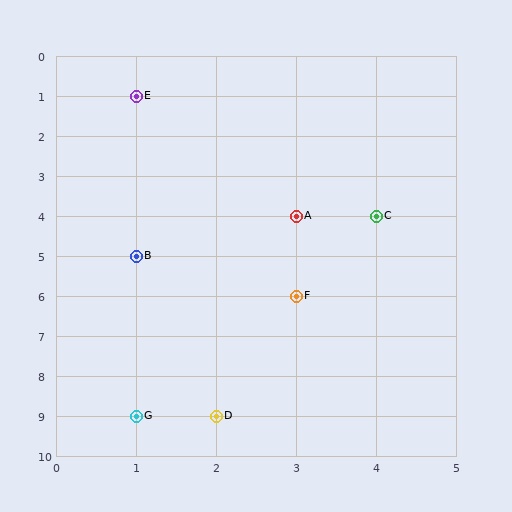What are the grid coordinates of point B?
Point B is at grid coordinates (1, 5).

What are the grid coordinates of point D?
Point D is at grid coordinates (2, 9).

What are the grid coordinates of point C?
Point C is at grid coordinates (4, 4).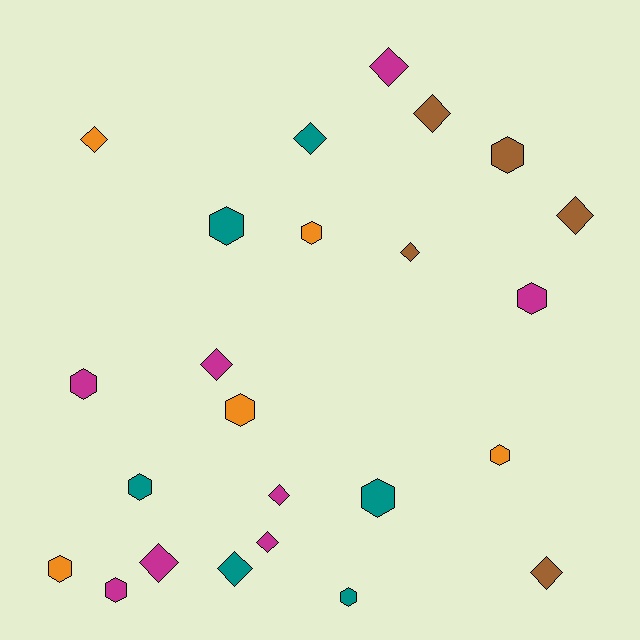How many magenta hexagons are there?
There are 3 magenta hexagons.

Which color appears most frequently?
Magenta, with 8 objects.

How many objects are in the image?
There are 24 objects.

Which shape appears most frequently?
Diamond, with 12 objects.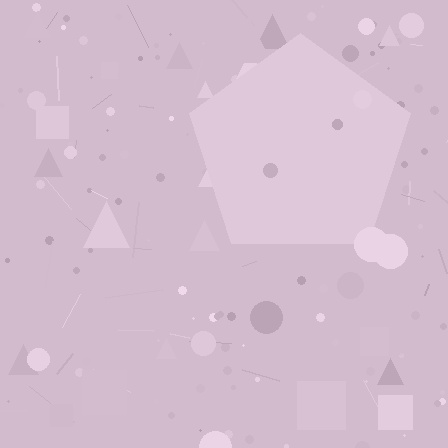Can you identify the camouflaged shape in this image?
The camouflaged shape is a pentagon.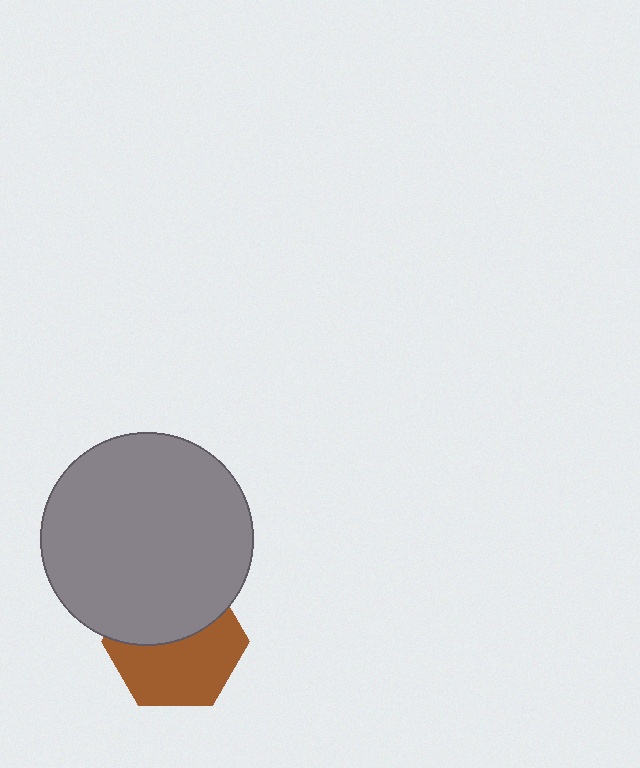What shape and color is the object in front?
The object in front is a gray circle.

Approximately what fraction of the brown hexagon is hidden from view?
Roughly 44% of the brown hexagon is hidden behind the gray circle.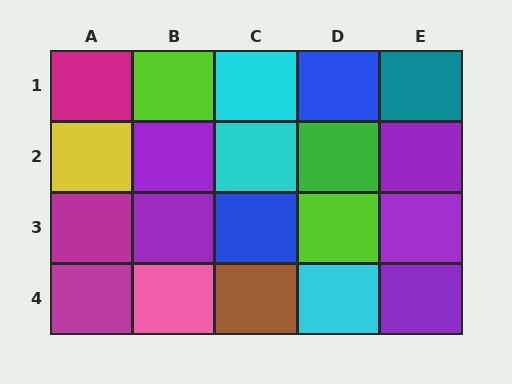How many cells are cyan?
3 cells are cyan.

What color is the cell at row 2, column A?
Yellow.